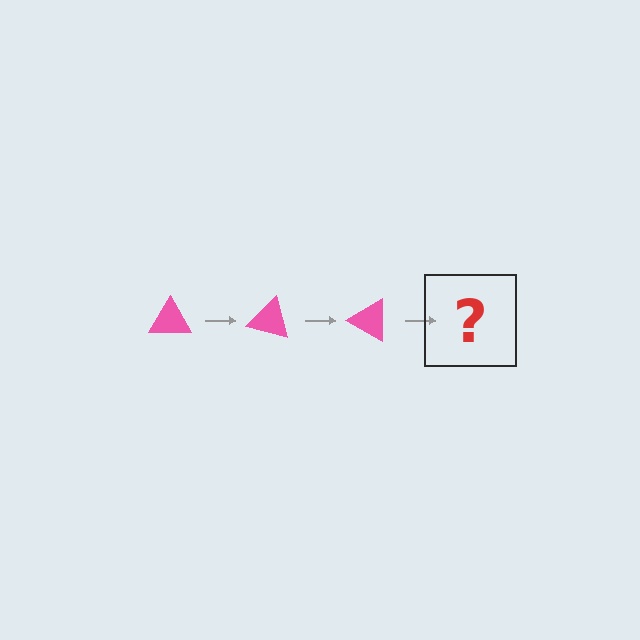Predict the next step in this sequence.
The next step is a pink triangle rotated 45 degrees.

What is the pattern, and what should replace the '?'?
The pattern is that the triangle rotates 15 degrees each step. The '?' should be a pink triangle rotated 45 degrees.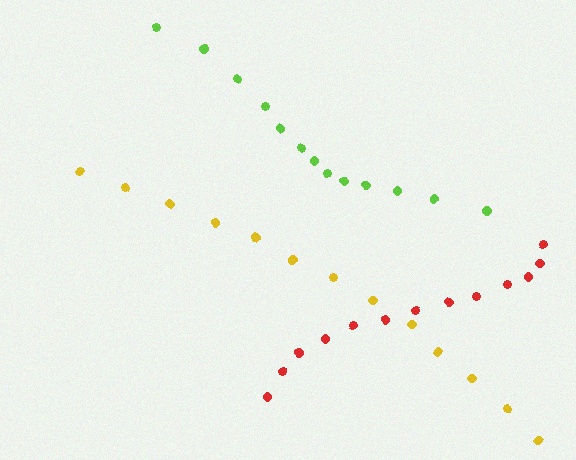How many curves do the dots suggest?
There are 3 distinct paths.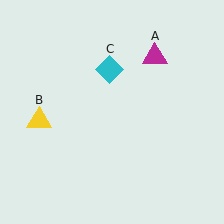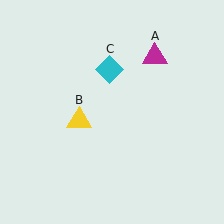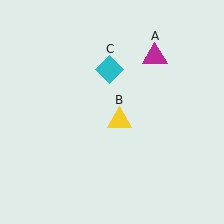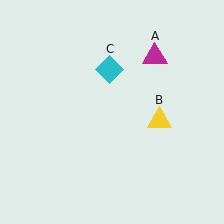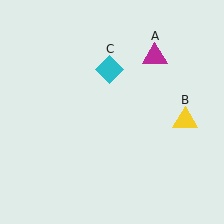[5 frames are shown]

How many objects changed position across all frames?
1 object changed position: yellow triangle (object B).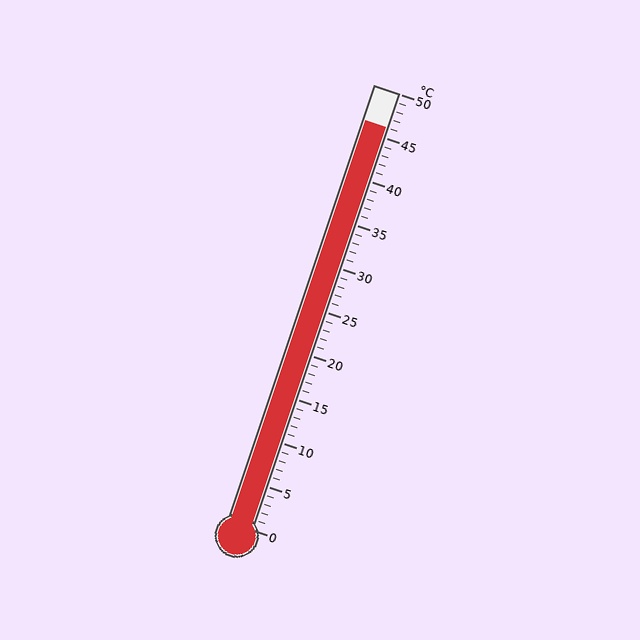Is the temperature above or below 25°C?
The temperature is above 25°C.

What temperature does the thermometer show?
The thermometer shows approximately 46°C.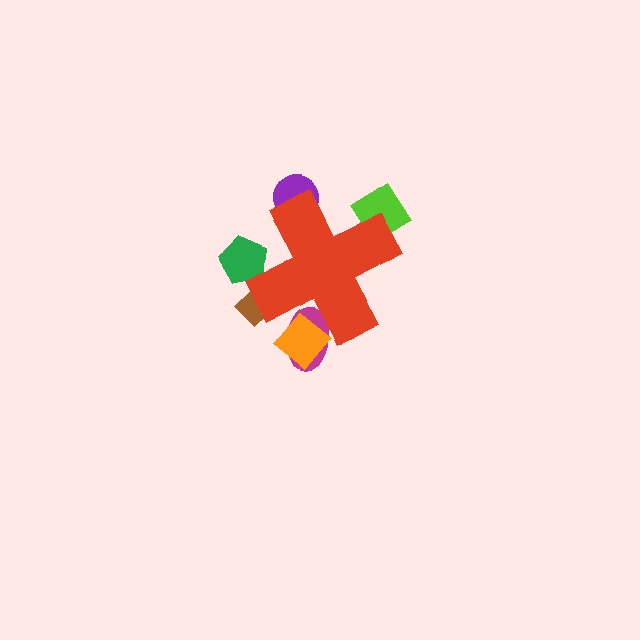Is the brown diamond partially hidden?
Yes, the brown diamond is partially hidden behind the red cross.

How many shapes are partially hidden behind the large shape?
6 shapes are partially hidden.